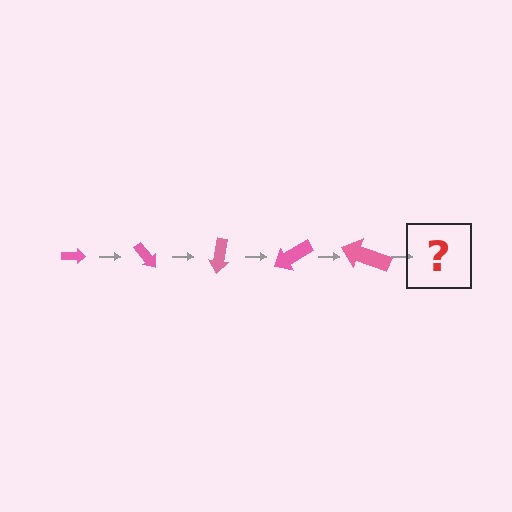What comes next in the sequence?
The next element should be an arrow, larger than the previous one and rotated 250 degrees from the start.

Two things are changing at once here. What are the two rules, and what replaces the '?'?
The two rules are that the arrow grows larger each step and it rotates 50 degrees each step. The '?' should be an arrow, larger than the previous one and rotated 250 degrees from the start.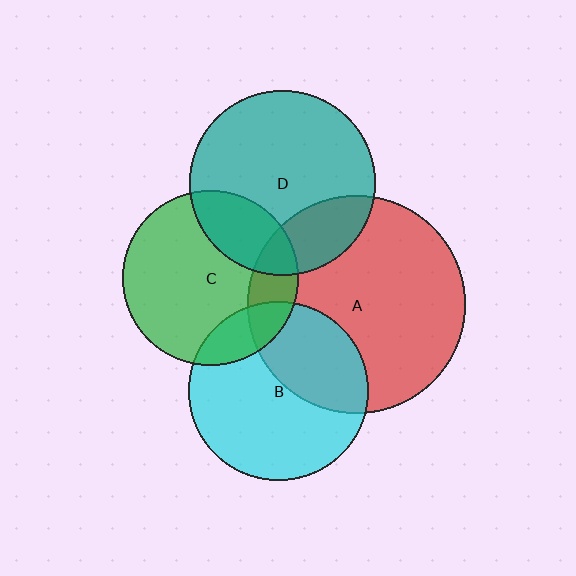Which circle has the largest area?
Circle A (red).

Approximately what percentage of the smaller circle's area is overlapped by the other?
Approximately 35%.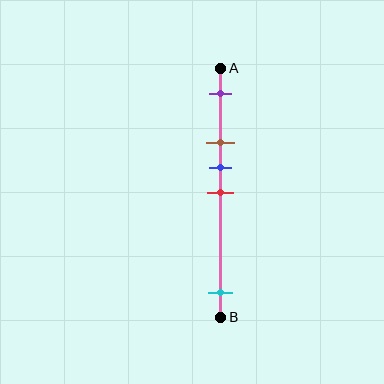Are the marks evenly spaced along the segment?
No, the marks are not evenly spaced.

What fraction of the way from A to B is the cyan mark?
The cyan mark is approximately 90% (0.9) of the way from A to B.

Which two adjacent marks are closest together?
The blue and red marks are the closest adjacent pair.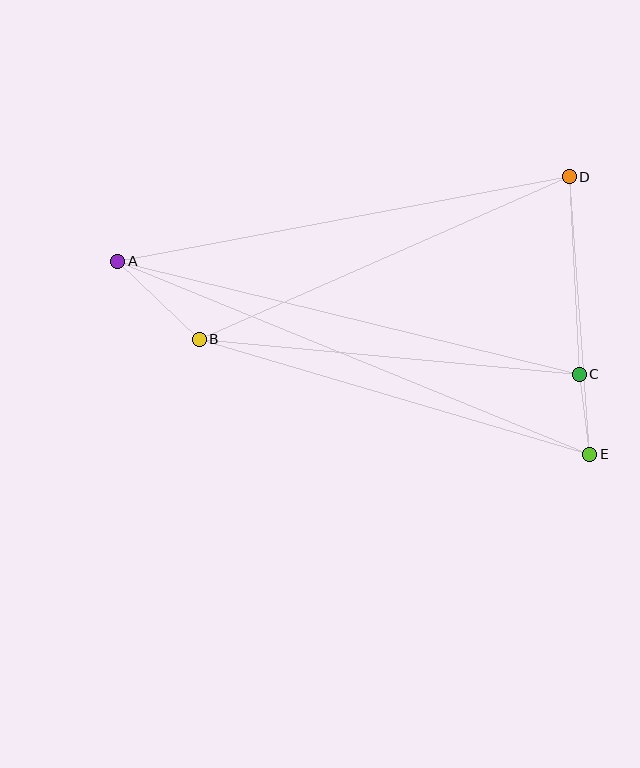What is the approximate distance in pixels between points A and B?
The distance between A and B is approximately 113 pixels.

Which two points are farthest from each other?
Points A and E are farthest from each other.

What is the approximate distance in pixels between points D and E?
The distance between D and E is approximately 278 pixels.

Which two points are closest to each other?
Points C and E are closest to each other.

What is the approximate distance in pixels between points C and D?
The distance between C and D is approximately 198 pixels.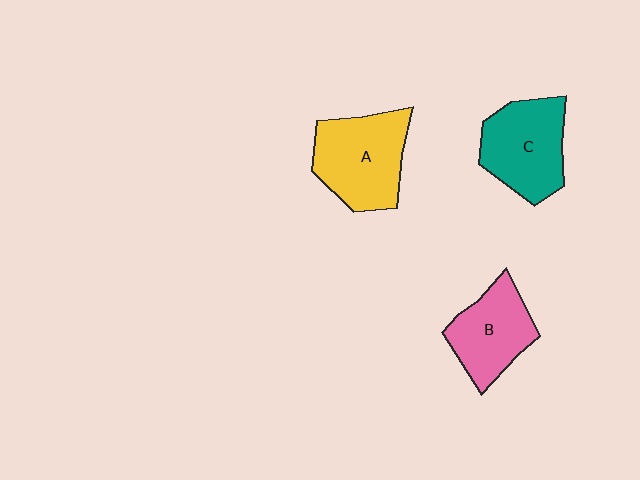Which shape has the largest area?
Shape A (yellow).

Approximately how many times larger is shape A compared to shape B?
Approximately 1.3 times.